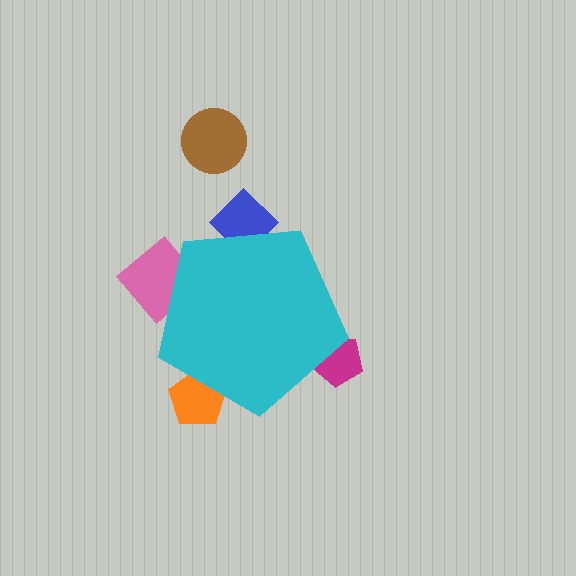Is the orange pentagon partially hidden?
Yes, the orange pentagon is partially hidden behind the cyan pentagon.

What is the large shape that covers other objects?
A cyan pentagon.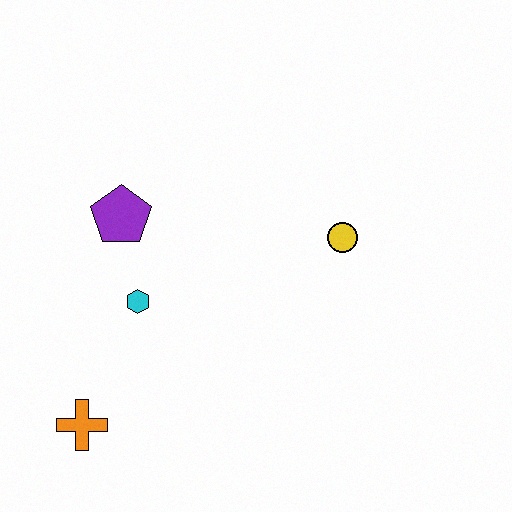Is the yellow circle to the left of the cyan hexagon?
No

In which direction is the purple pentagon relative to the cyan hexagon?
The purple pentagon is above the cyan hexagon.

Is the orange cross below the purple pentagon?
Yes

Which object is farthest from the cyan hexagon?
The yellow circle is farthest from the cyan hexagon.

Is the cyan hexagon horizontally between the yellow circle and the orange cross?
Yes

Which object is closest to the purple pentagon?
The cyan hexagon is closest to the purple pentagon.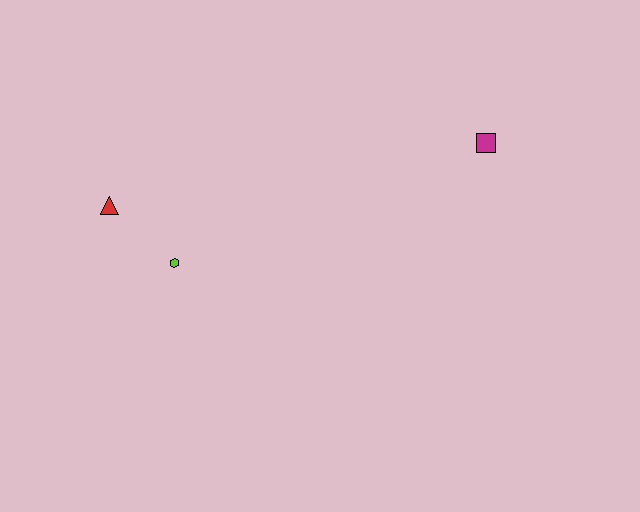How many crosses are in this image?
There are no crosses.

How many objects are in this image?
There are 3 objects.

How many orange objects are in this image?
There are no orange objects.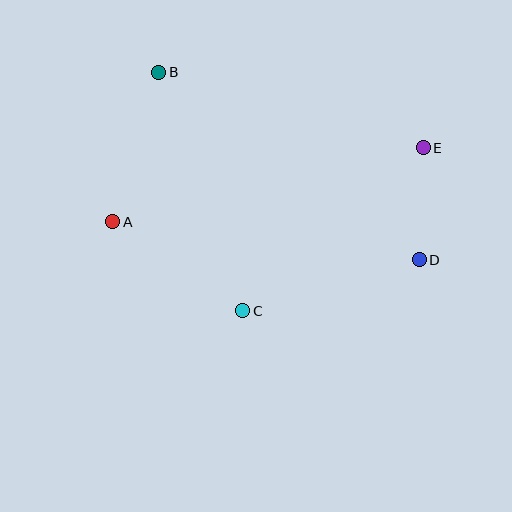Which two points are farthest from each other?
Points B and D are farthest from each other.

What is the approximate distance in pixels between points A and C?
The distance between A and C is approximately 157 pixels.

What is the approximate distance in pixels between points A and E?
The distance between A and E is approximately 319 pixels.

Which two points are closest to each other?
Points D and E are closest to each other.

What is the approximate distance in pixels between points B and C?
The distance between B and C is approximately 253 pixels.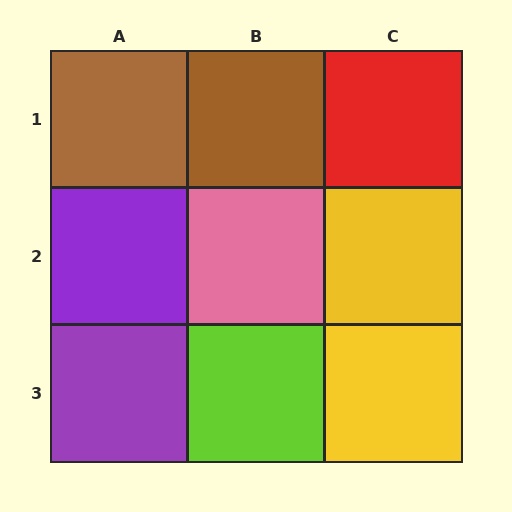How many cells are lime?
1 cell is lime.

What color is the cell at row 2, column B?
Pink.